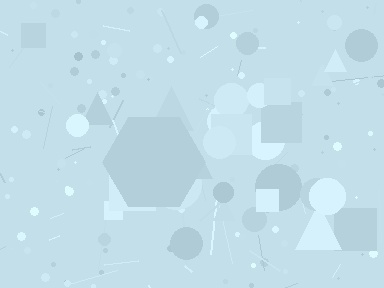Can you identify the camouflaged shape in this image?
The camouflaged shape is a hexagon.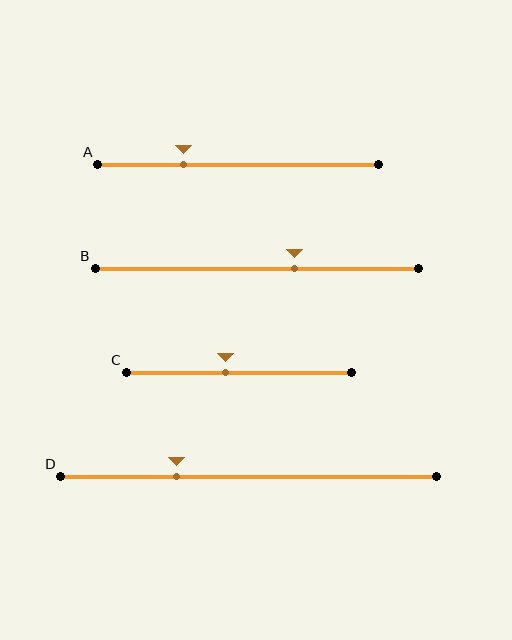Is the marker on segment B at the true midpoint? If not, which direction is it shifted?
No, the marker on segment B is shifted to the right by about 12% of the segment length.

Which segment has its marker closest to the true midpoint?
Segment C has its marker closest to the true midpoint.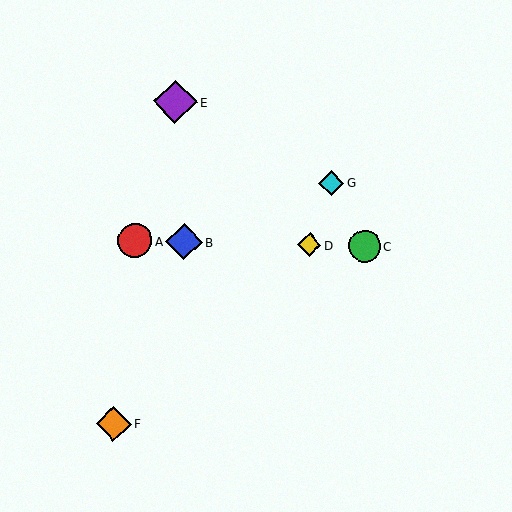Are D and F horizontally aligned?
No, D is at y≈245 and F is at y≈424.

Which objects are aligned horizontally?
Objects A, B, C, D are aligned horizontally.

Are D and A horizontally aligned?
Yes, both are at y≈245.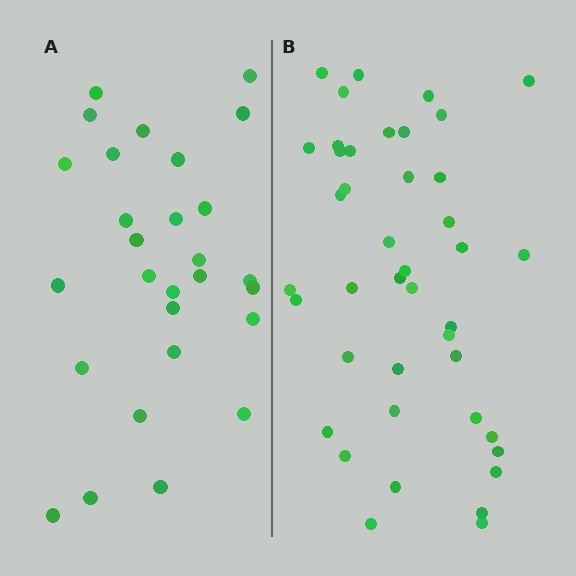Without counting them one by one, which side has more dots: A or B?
Region B (the right region) has more dots.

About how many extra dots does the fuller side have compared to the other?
Region B has approximately 15 more dots than region A.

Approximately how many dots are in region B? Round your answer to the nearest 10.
About 40 dots. (The exact count is 42, which rounds to 40.)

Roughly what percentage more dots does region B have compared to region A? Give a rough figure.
About 50% more.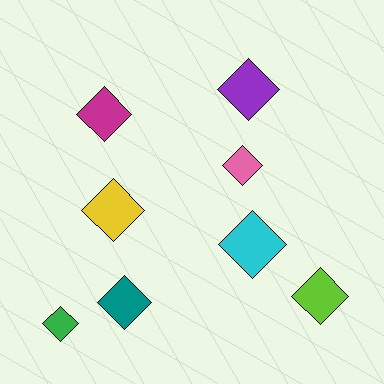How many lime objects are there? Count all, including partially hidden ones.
There is 1 lime object.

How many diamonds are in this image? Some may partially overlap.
There are 8 diamonds.